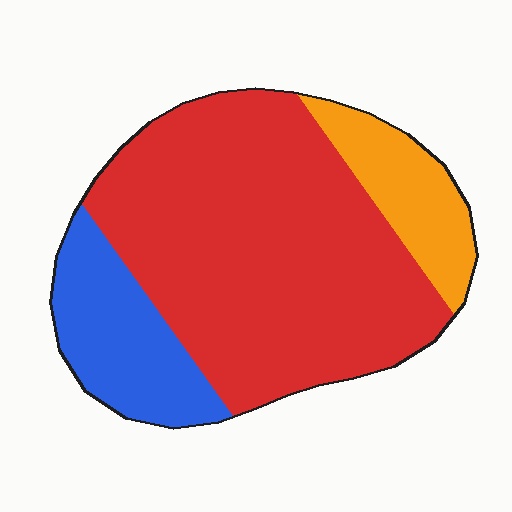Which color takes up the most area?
Red, at roughly 70%.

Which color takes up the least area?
Orange, at roughly 15%.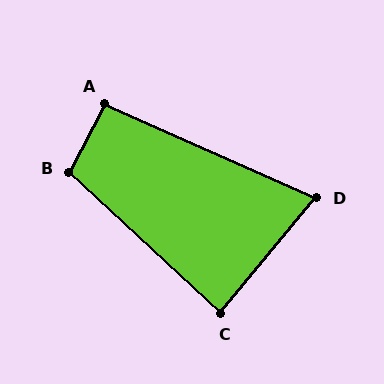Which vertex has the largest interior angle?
B, at approximately 106 degrees.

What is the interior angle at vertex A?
Approximately 93 degrees (approximately right).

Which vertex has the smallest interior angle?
D, at approximately 74 degrees.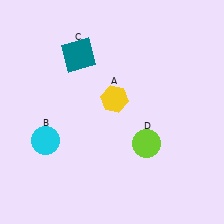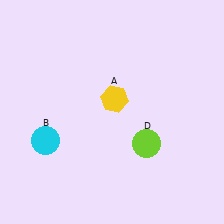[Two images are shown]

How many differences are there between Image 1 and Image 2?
There is 1 difference between the two images.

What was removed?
The teal square (C) was removed in Image 2.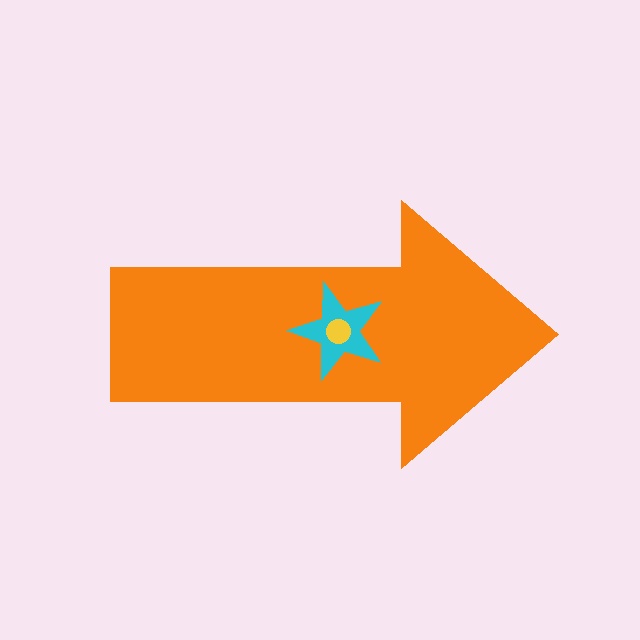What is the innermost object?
The yellow circle.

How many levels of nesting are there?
3.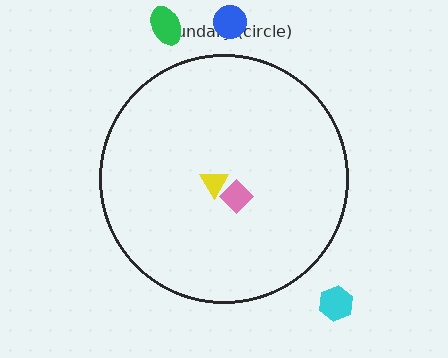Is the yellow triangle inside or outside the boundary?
Inside.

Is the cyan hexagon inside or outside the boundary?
Outside.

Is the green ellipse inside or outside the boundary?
Outside.